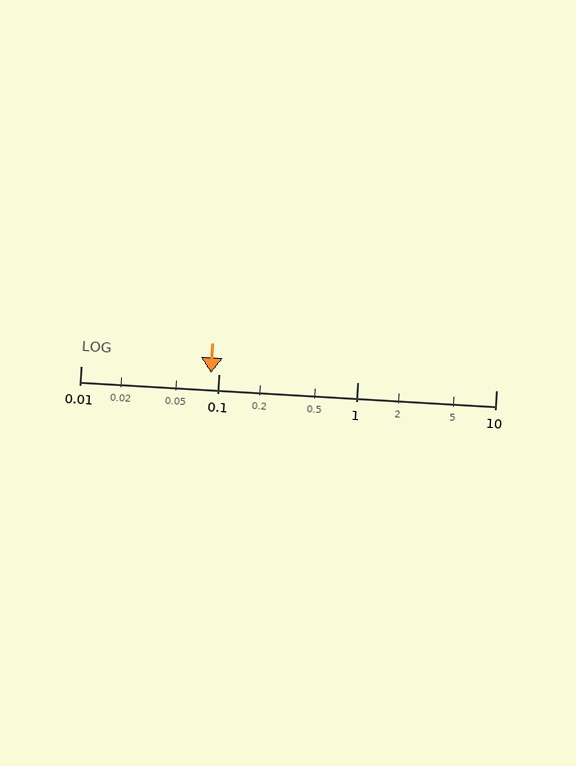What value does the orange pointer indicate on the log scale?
The pointer indicates approximately 0.088.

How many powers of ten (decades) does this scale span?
The scale spans 3 decades, from 0.01 to 10.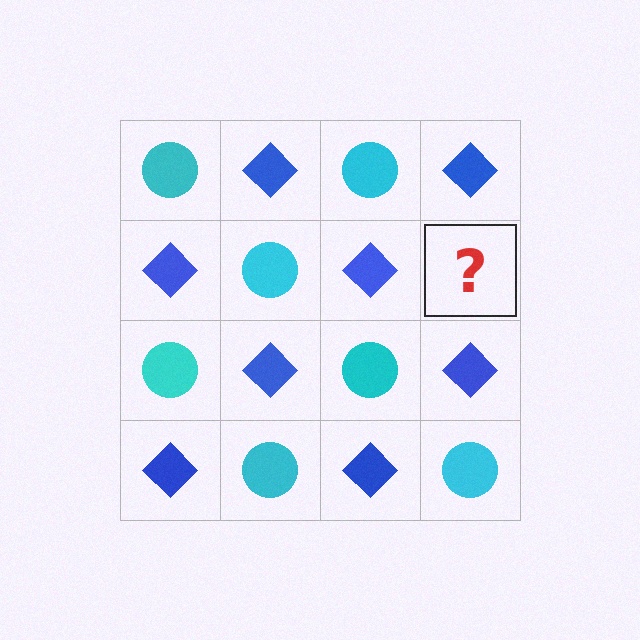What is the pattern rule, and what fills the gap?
The rule is that it alternates cyan circle and blue diamond in a checkerboard pattern. The gap should be filled with a cyan circle.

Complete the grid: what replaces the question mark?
The question mark should be replaced with a cyan circle.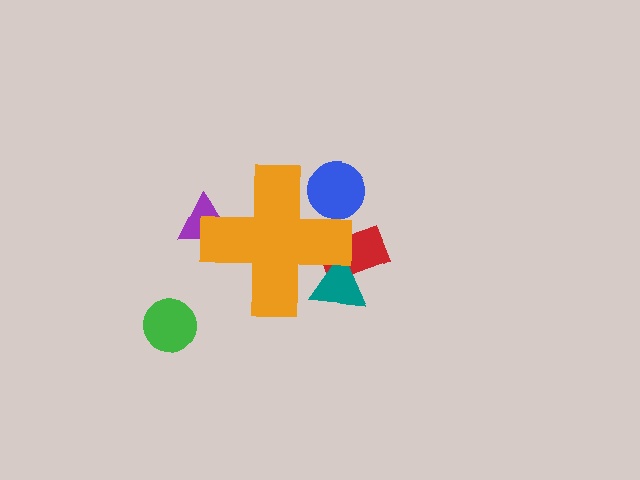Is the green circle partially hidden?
No, the green circle is fully visible.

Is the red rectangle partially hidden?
Yes, the red rectangle is partially hidden behind the orange cross.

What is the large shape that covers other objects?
An orange cross.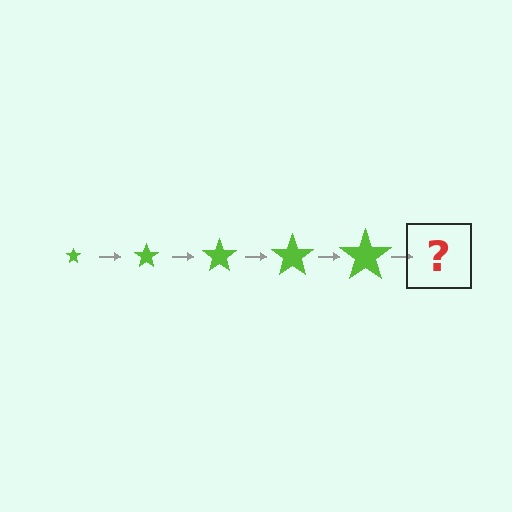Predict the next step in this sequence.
The next step is a lime star, larger than the previous one.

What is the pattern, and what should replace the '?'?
The pattern is that the star gets progressively larger each step. The '?' should be a lime star, larger than the previous one.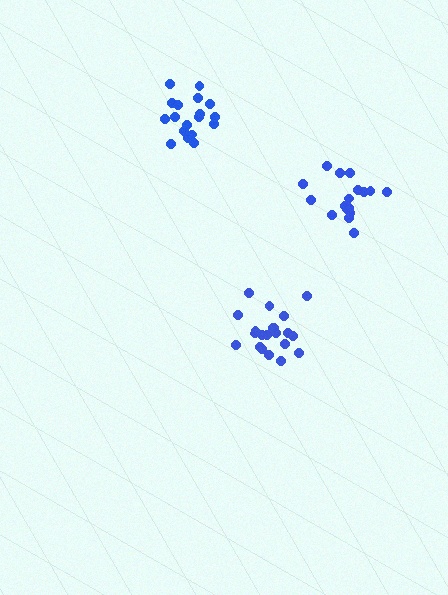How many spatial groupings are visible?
There are 3 spatial groupings.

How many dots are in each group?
Group 1: 21 dots, Group 2: 18 dots, Group 3: 17 dots (56 total).